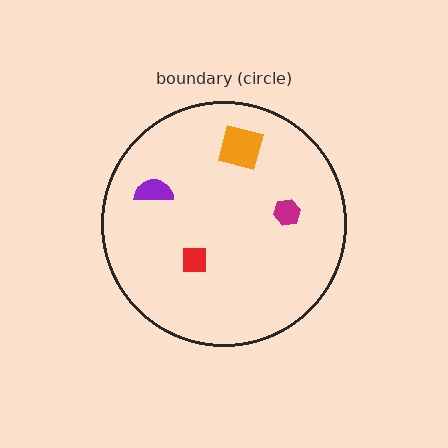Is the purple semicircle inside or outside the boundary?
Inside.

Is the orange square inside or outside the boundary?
Inside.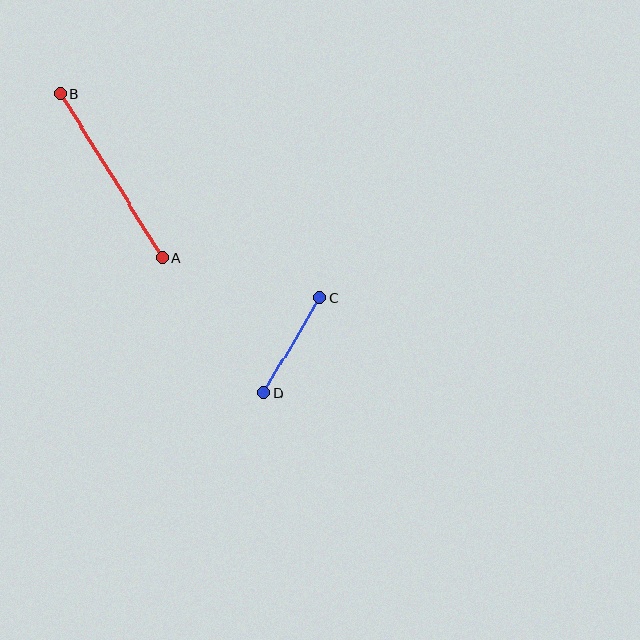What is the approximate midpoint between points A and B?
The midpoint is at approximately (111, 175) pixels.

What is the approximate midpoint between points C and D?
The midpoint is at approximately (292, 345) pixels.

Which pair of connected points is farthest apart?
Points A and B are farthest apart.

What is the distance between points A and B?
The distance is approximately 193 pixels.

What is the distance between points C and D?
The distance is approximately 111 pixels.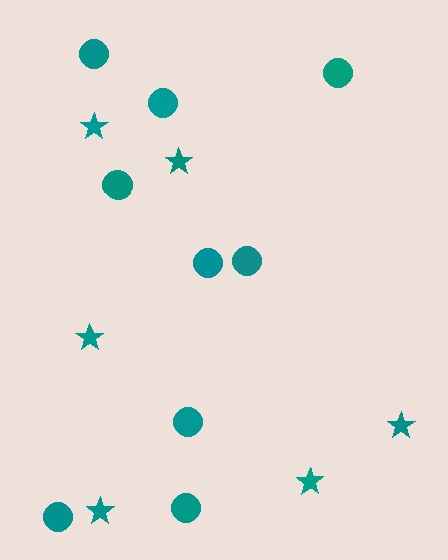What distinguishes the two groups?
There are 2 groups: one group of circles (9) and one group of stars (6).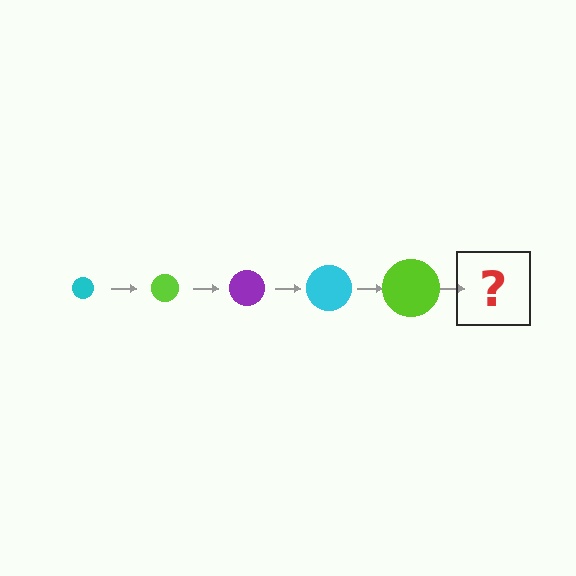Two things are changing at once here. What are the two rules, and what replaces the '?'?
The two rules are that the circle grows larger each step and the color cycles through cyan, lime, and purple. The '?' should be a purple circle, larger than the previous one.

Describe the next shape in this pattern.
It should be a purple circle, larger than the previous one.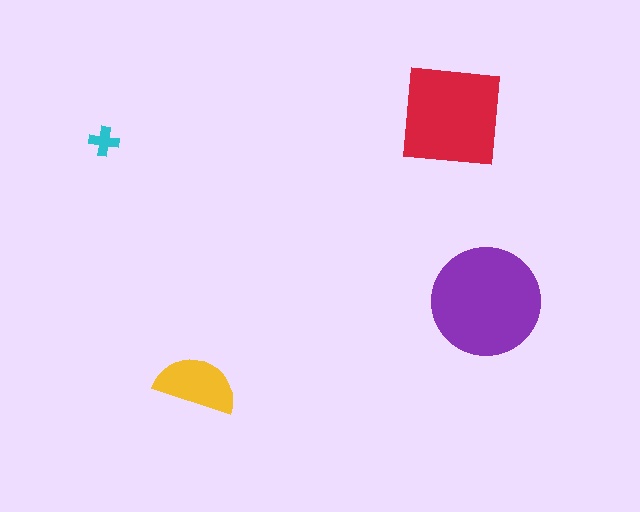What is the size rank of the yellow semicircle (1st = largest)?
3rd.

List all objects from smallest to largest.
The cyan cross, the yellow semicircle, the red square, the purple circle.